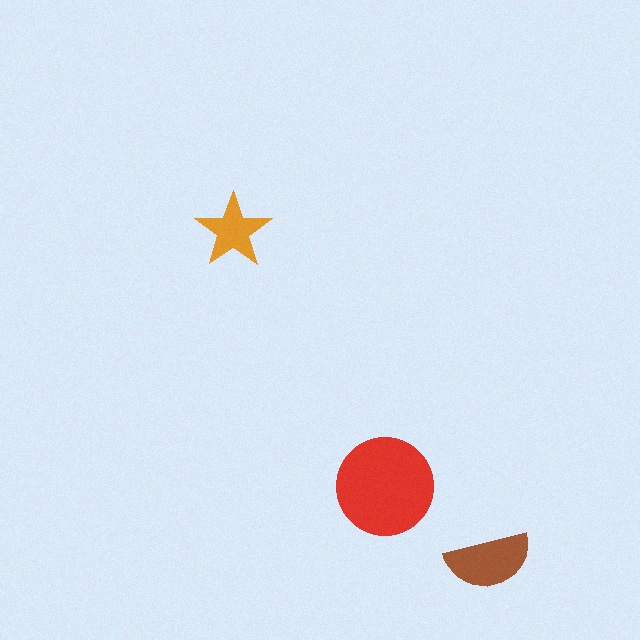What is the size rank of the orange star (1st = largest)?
3rd.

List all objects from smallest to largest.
The orange star, the brown semicircle, the red circle.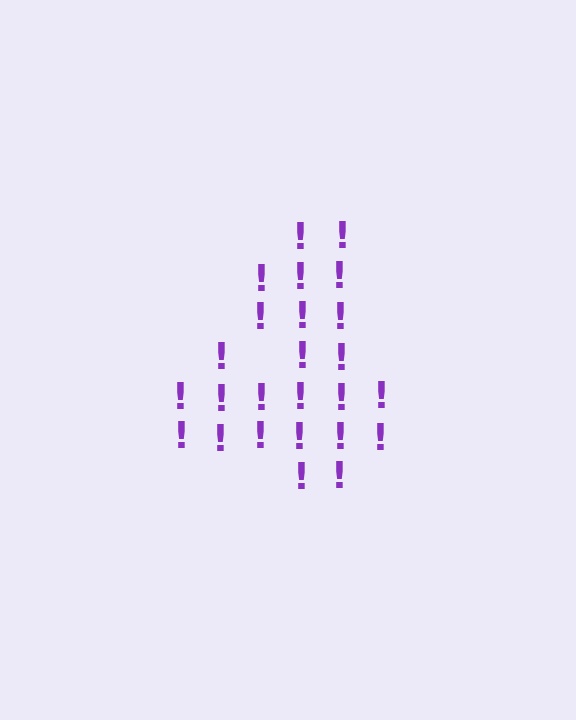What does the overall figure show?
The overall figure shows the digit 4.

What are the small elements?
The small elements are exclamation marks.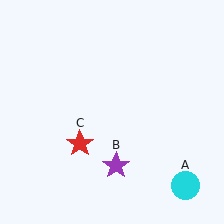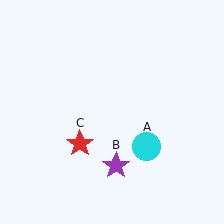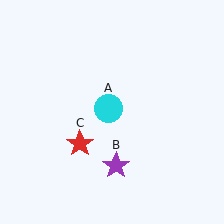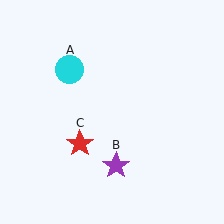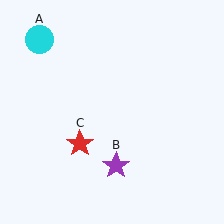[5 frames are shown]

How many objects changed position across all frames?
1 object changed position: cyan circle (object A).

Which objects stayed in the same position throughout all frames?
Purple star (object B) and red star (object C) remained stationary.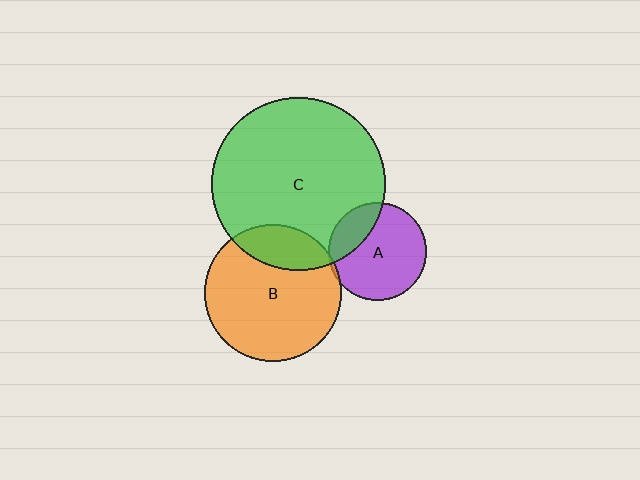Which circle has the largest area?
Circle C (green).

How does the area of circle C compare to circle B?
Approximately 1.6 times.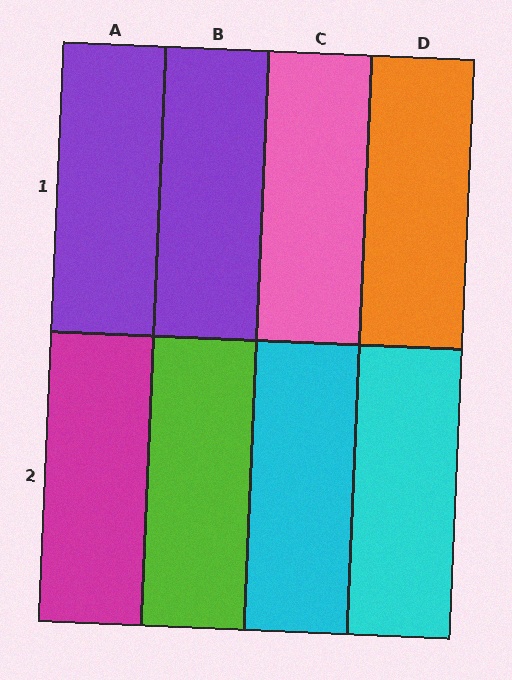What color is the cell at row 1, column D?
Orange.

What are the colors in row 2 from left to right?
Magenta, lime, cyan, cyan.